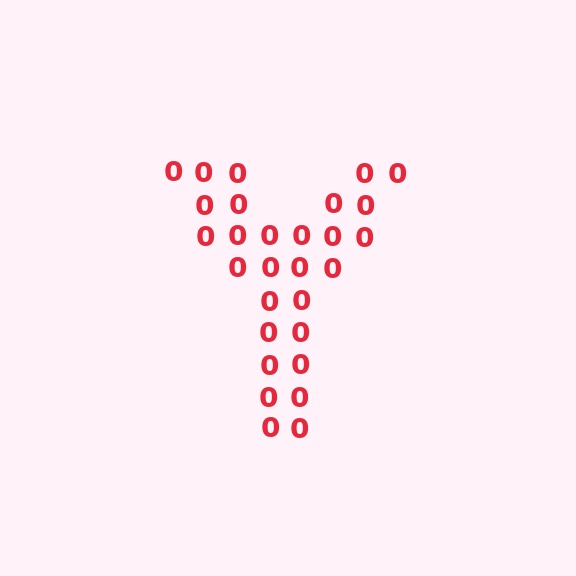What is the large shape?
The large shape is the letter Y.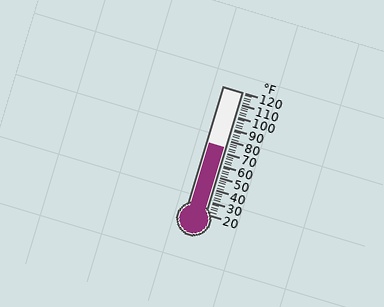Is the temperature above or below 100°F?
The temperature is below 100°F.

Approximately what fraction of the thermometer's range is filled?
The thermometer is filled to approximately 55% of its range.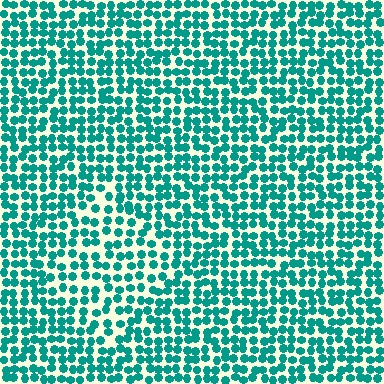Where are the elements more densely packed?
The elements are more densely packed outside the diamond boundary.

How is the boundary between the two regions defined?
The boundary is defined by a change in element density (approximately 1.4x ratio). All elements are the same color, size, and shape.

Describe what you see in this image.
The image contains small teal elements arranged at two different densities. A diamond-shaped region is visible where the elements are less densely packed than the surrounding area.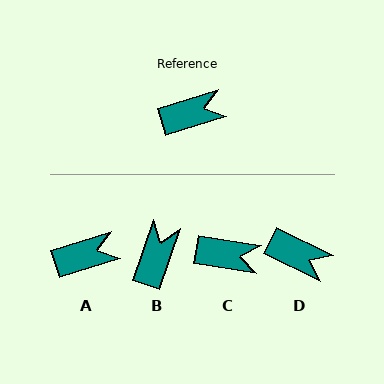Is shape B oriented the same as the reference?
No, it is off by about 54 degrees.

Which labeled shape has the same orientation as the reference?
A.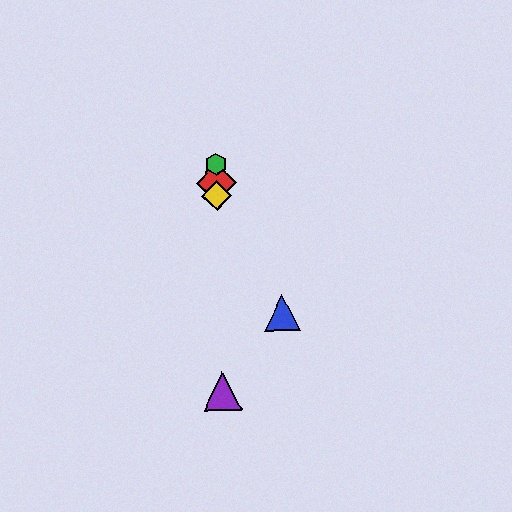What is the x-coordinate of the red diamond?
The red diamond is at x≈216.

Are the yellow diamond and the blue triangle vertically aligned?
No, the yellow diamond is at x≈217 and the blue triangle is at x≈282.